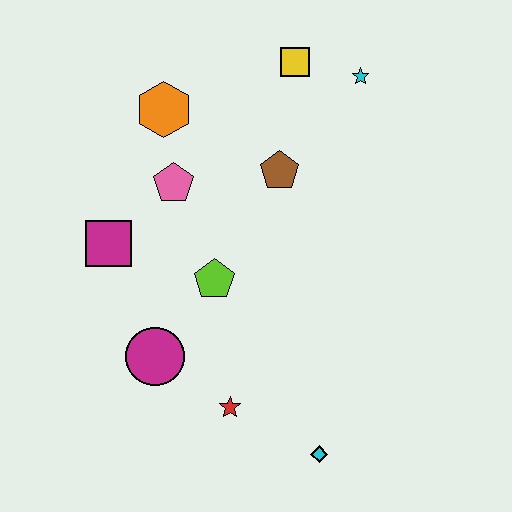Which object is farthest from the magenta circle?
The cyan star is farthest from the magenta circle.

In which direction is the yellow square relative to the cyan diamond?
The yellow square is above the cyan diamond.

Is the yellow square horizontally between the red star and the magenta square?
No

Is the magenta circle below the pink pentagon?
Yes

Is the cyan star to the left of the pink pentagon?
No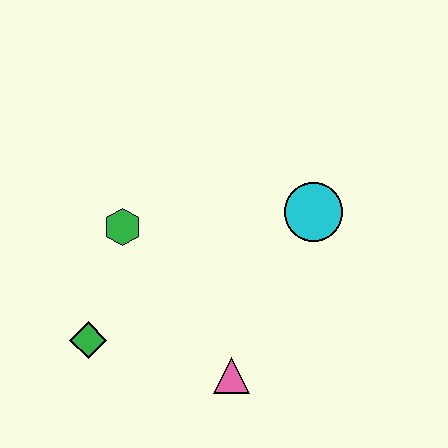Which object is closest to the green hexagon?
The green diamond is closest to the green hexagon.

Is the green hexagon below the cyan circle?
Yes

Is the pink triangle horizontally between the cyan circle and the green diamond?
Yes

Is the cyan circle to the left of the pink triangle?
No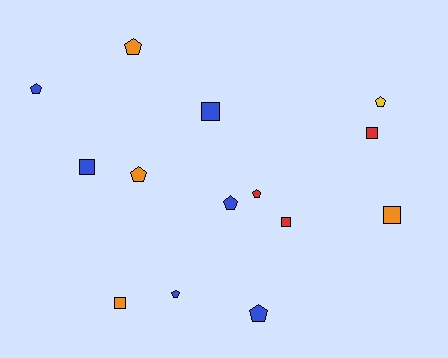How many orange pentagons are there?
There are 2 orange pentagons.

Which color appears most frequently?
Blue, with 6 objects.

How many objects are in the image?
There are 14 objects.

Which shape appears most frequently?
Pentagon, with 8 objects.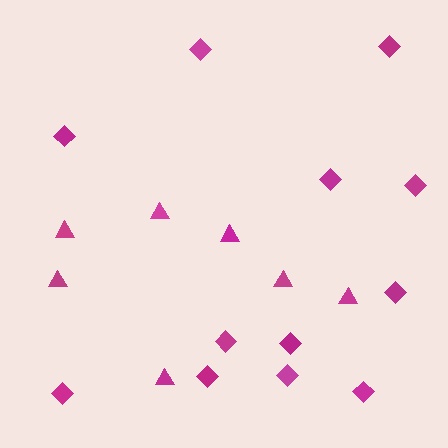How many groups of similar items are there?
There are 2 groups: one group of diamonds (12) and one group of triangles (7).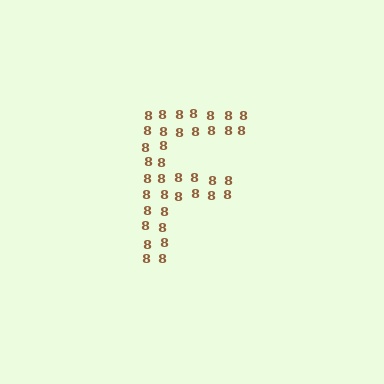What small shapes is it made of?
It is made of small digit 8's.